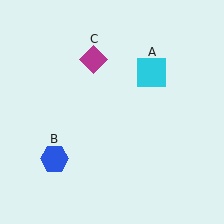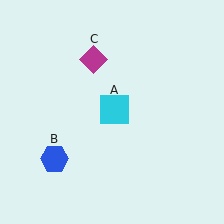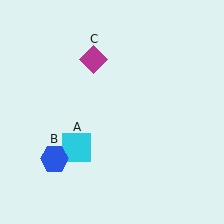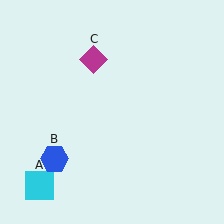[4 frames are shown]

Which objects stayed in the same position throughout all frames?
Blue hexagon (object B) and magenta diamond (object C) remained stationary.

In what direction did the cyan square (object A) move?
The cyan square (object A) moved down and to the left.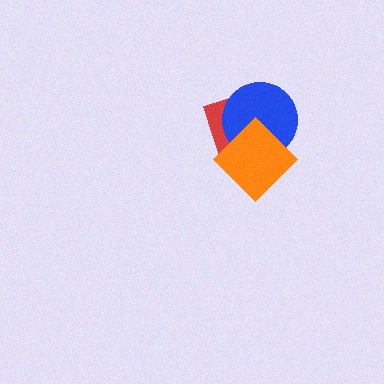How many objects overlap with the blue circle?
2 objects overlap with the blue circle.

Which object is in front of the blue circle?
The orange diamond is in front of the blue circle.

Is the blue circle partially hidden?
Yes, it is partially covered by another shape.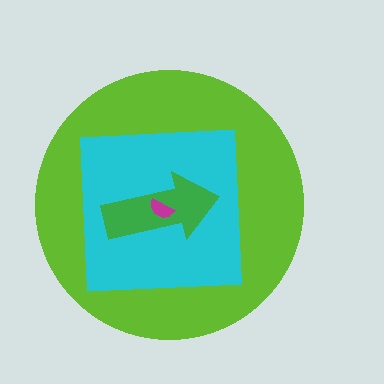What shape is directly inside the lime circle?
The cyan square.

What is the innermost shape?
The magenta semicircle.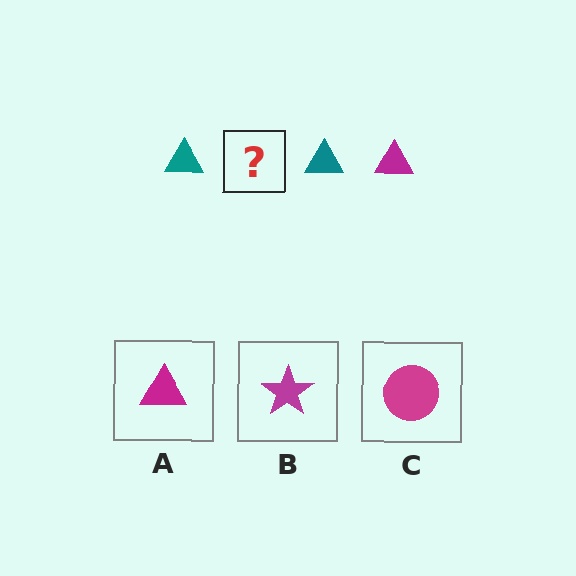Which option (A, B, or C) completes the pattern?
A.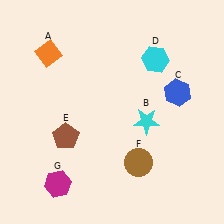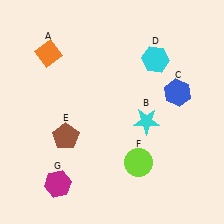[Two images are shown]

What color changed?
The circle (F) changed from brown in Image 1 to lime in Image 2.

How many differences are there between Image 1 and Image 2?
There is 1 difference between the two images.